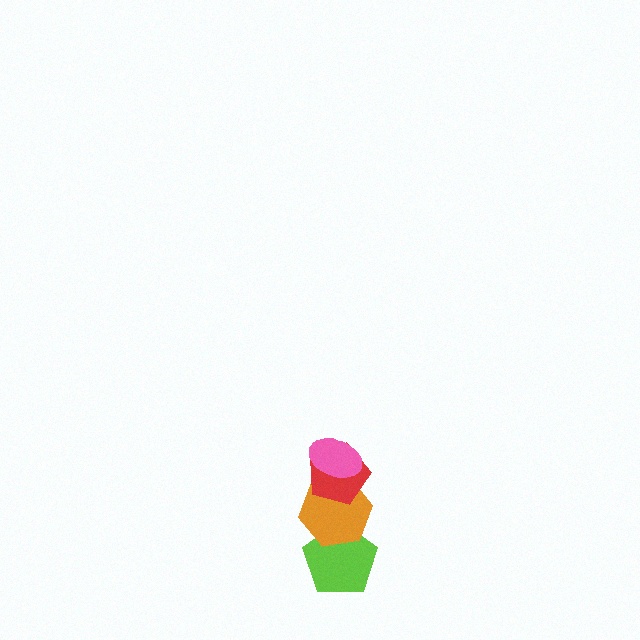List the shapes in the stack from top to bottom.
From top to bottom: the pink ellipse, the red pentagon, the orange hexagon, the lime pentagon.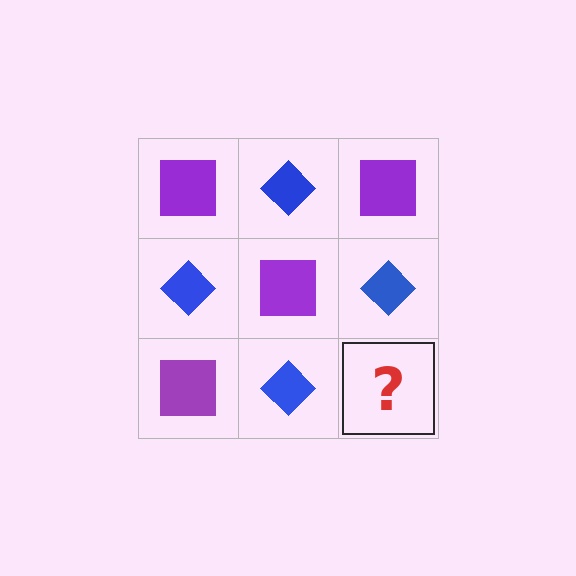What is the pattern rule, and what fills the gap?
The rule is that it alternates purple square and blue diamond in a checkerboard pattern. The gap should be filled with a purple square.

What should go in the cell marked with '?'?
The missing cell should contain a purple square.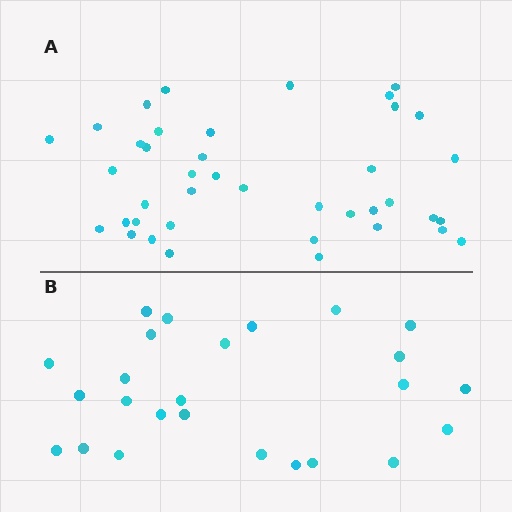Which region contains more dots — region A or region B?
Region A (the top region) has more dots.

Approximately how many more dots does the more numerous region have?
Region A has approximately 15 more dots than region B.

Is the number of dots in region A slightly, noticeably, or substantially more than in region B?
Region A has substantially more. The ratio is roughly 1.6 to 1.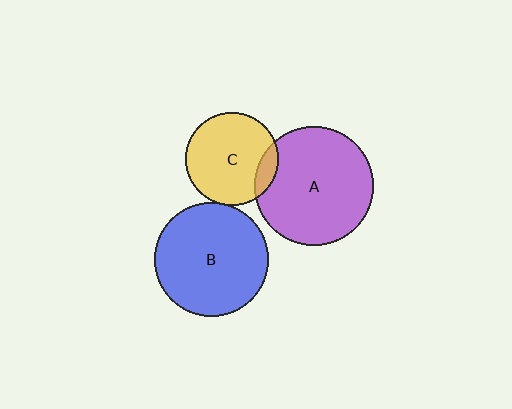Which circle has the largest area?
Circle A (purple).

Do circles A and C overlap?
Yes.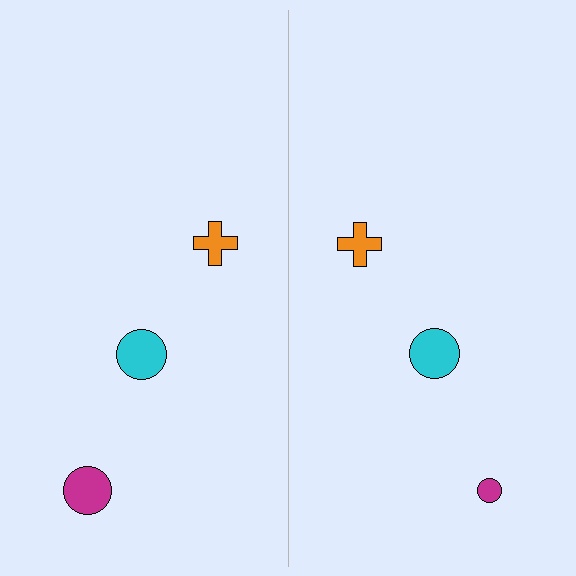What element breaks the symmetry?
The magenta circle on the right side has a different size than its mirror counterpart.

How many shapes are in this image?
There are 6 shapes in this image.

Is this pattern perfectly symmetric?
No, the pattern is not perfectly symmetric. The magenta circle on the right side has a different size than its mirror counterpart.